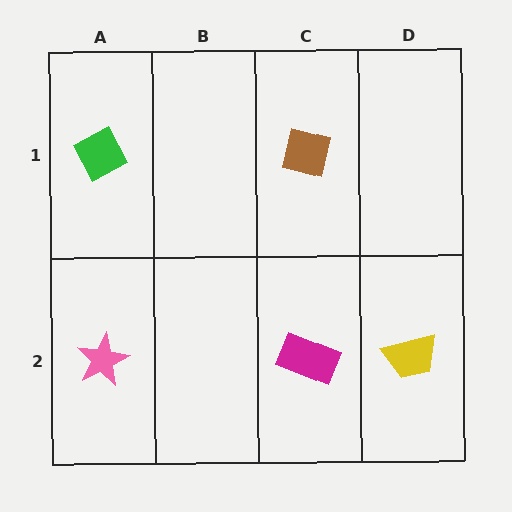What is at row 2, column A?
A pink star.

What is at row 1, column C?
A brown square.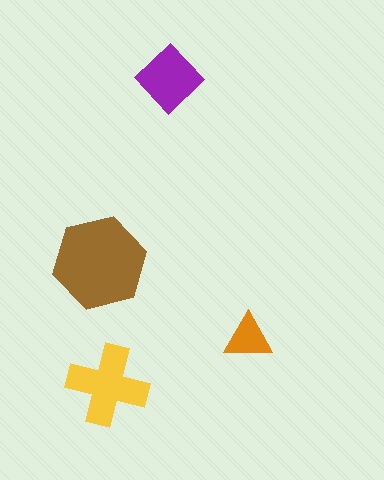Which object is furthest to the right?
The orange triangle is rightmost.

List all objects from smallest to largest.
The orange triangle, the purple diamond, the yellow cross, the brown hexagon.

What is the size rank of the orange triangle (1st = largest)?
4th.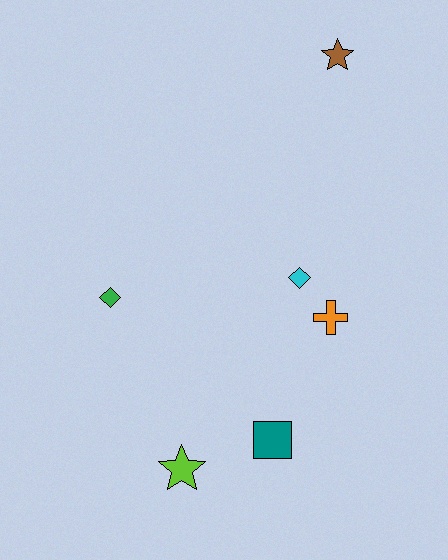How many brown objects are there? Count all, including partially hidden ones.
There is 1 brown object.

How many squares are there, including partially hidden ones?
There is 1 square.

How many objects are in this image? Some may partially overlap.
There are 6 objects.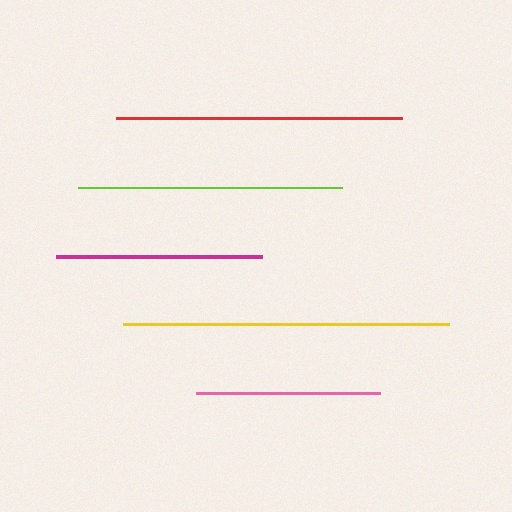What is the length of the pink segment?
The pink segment is approximately 184 pixels long.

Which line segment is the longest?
The yellow line is the longest at approximately 326 pixels.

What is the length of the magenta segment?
The magenta segment is approximately 206 pixels long.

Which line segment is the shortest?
The pink line is the shortest at approximately 184 pixels.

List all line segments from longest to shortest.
From longest to shortest: yellow, red, lime, magenta, pink.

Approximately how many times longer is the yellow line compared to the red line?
The yellow line is approximately 1.1 times the length of the red line.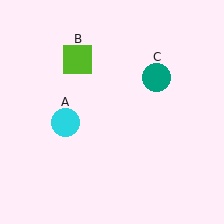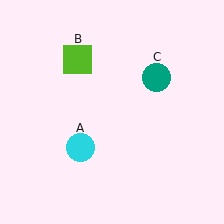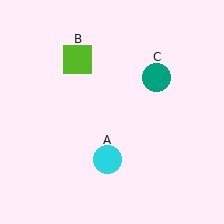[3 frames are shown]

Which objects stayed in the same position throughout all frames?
Lime square (object B) and teal circle (object C) remained stationary.